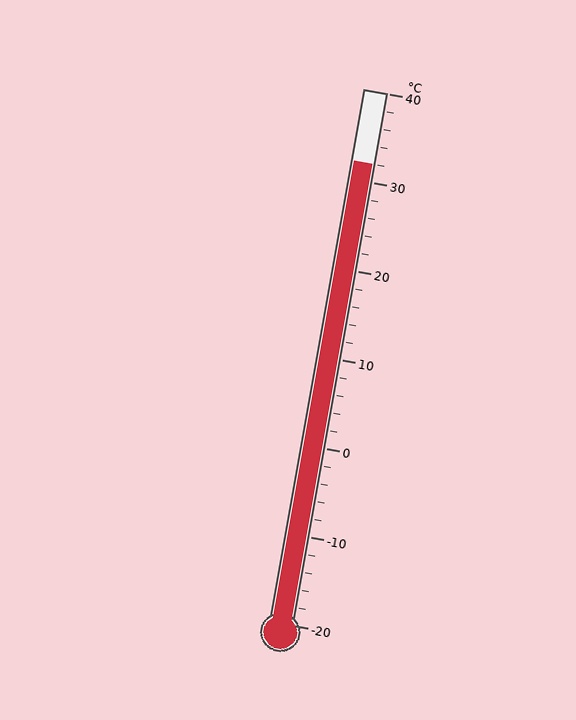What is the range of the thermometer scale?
The thermometer scale ranges from -20°C to 40°C.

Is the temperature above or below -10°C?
The temperature is above -10°C.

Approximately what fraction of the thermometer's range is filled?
The thermometer is filled to approximately 85% of its range.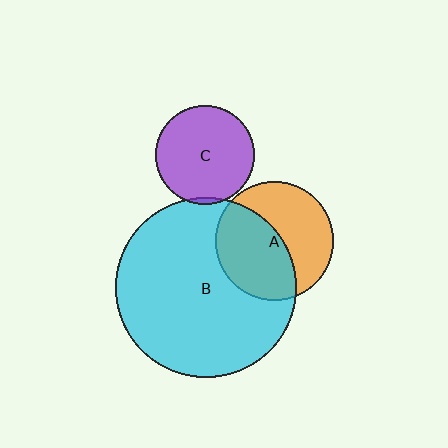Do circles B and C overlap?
Yes.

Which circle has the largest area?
Circle B (cyan).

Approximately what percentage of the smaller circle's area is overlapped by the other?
Approximately 5%.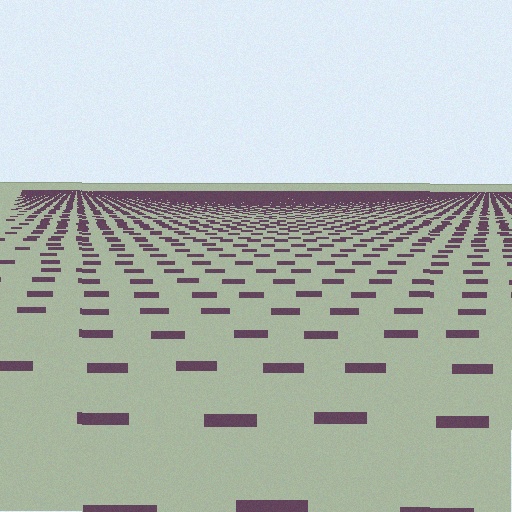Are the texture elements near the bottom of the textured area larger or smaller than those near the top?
Larger. Near the bottom, elements are closer to the viewer and appear at a bigger on-screen size.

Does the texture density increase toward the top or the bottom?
Density increases toward the top.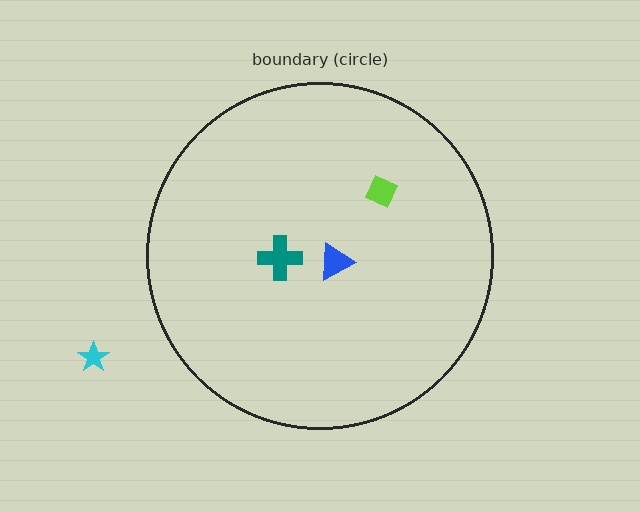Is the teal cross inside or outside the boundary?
Inside.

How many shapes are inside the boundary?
3 inside, 1 outside.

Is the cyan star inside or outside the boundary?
Outside.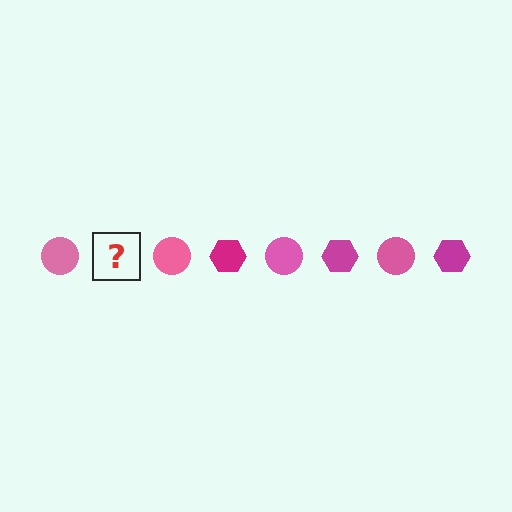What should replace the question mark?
The question mark should be replaced with a magenta hexagon.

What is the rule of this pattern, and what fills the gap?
The rule is that the pattern alternates between pink circle and magenta hexagon. The gap should be filled with a magenta hexagon.